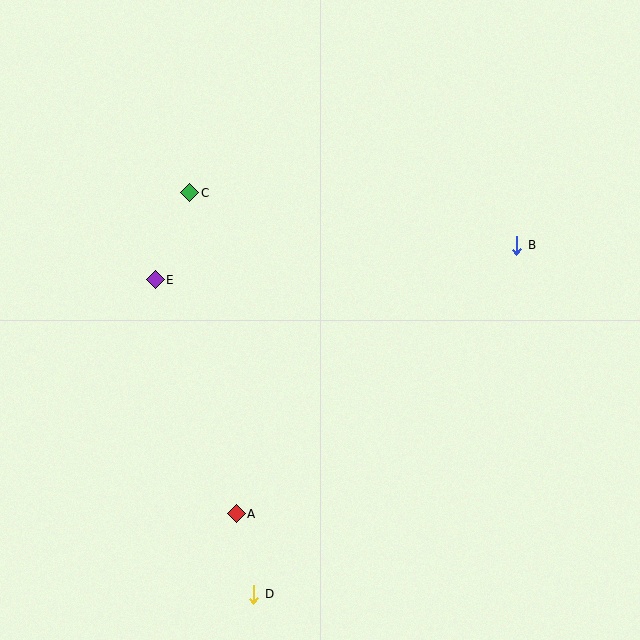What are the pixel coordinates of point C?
Point C is at (190, 193).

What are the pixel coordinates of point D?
Point D is at (254, 594).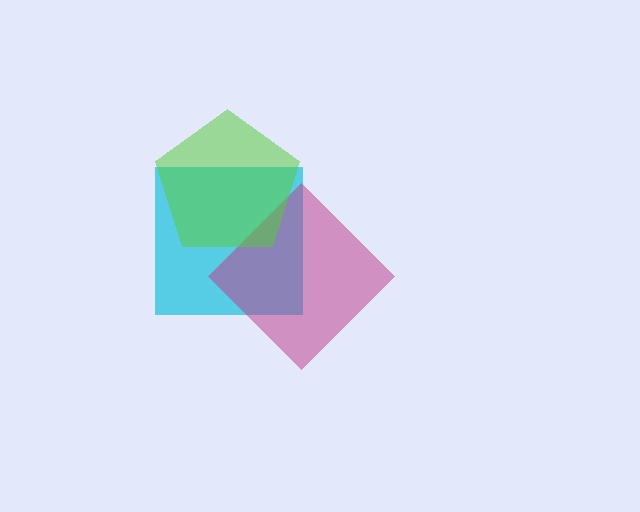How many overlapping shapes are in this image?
There are 3 overlapping shapes in the image.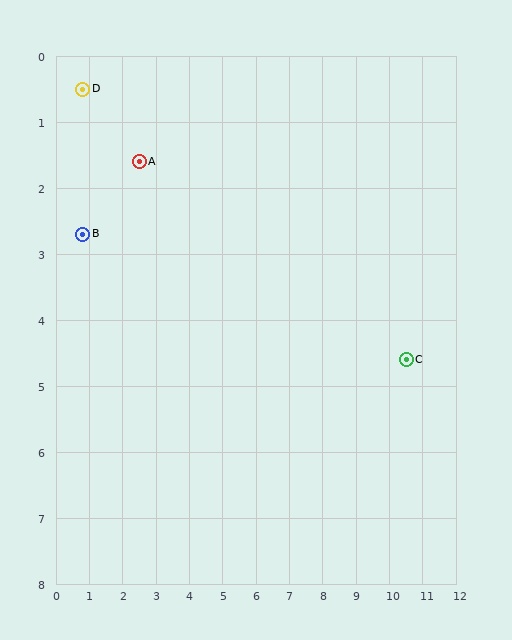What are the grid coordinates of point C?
Point C is at approximately (10.5, 4.6).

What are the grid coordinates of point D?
Point D is at approximately (0.8, 0.5).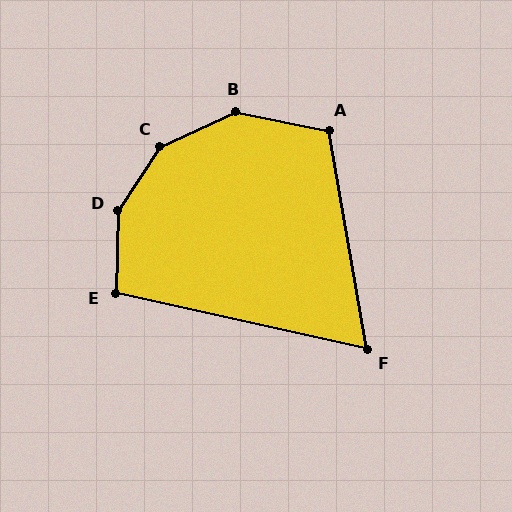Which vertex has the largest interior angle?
D, at approximately 148 degrees.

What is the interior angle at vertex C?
Approximately 148 degrees (obtuse).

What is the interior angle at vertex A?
Approximately 111 degrees (obtuse).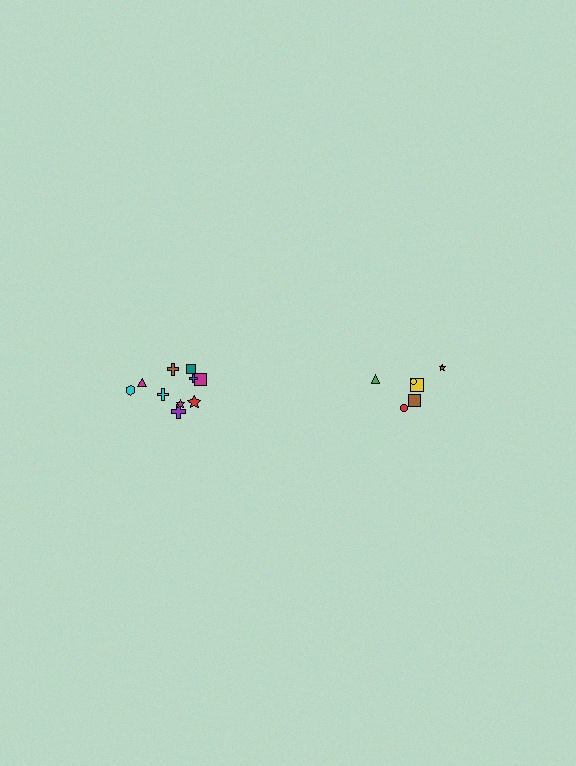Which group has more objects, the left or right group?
The left group.